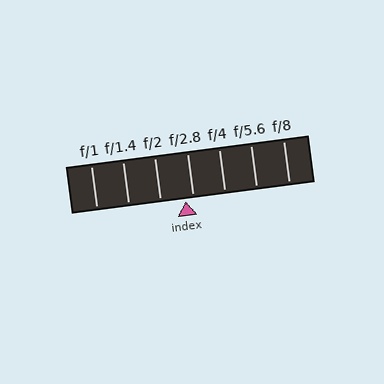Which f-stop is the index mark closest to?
The index mark is closest to f/2.8.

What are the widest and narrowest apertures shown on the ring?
The widest aperture shown is f/1 and the narrowest is f/8.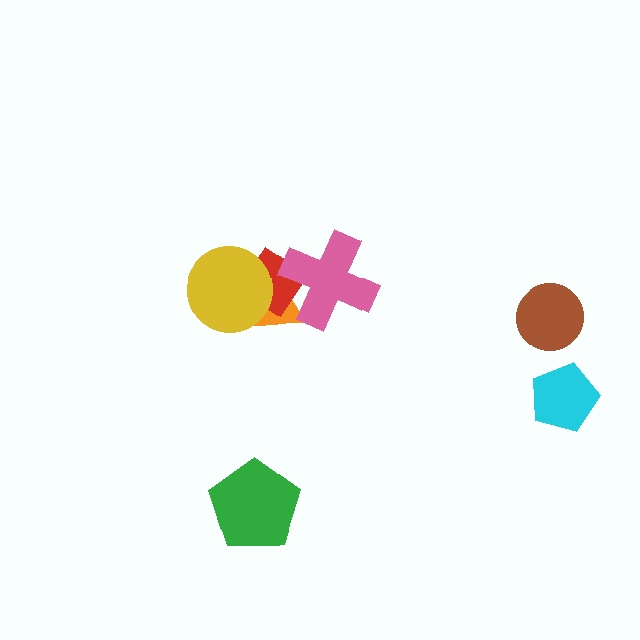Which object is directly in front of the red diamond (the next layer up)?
The yellow circle is directly in front of the red diamond.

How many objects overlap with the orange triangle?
3 objects overlap with the orange triangle.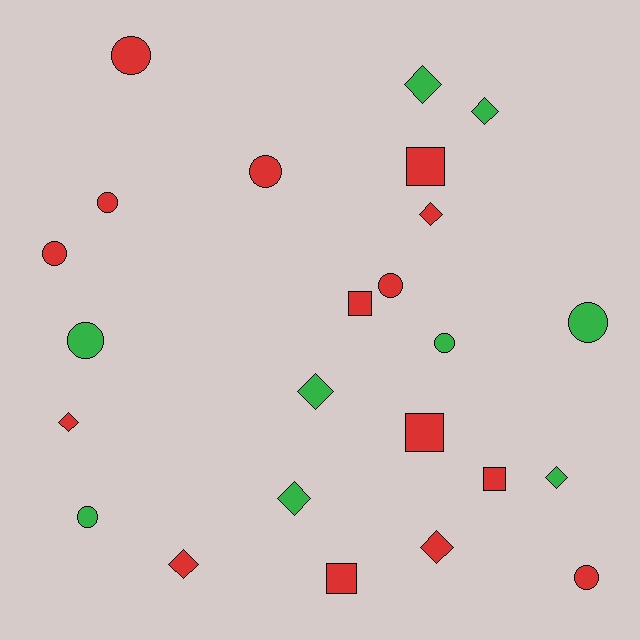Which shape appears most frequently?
Circle, with 10 objects.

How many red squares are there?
There are 5 red squares.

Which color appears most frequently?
Red, with 15 objects.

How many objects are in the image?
There are 24 objects.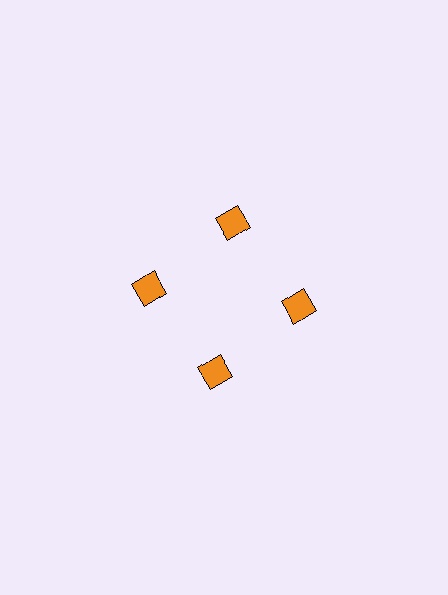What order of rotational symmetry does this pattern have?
This pattern has 4-fold rotational symmetry.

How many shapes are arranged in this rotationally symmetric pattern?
There are 4 shapes, arranged in 4 groups of 1.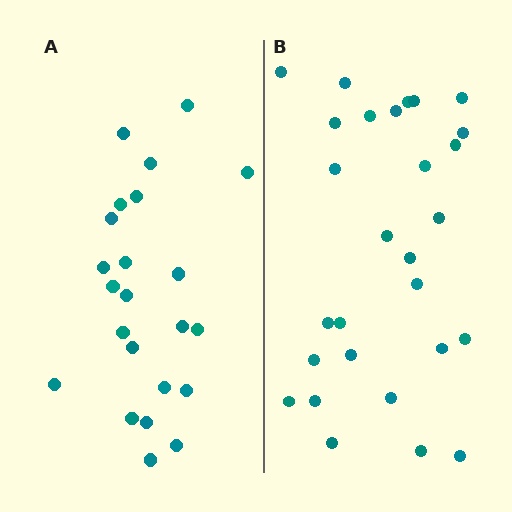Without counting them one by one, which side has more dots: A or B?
Region B (the right region) has more dots.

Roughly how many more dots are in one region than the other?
Region B has about 5 more dots than region A.